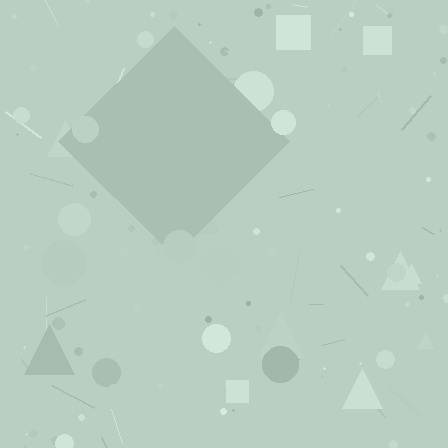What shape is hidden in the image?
A diamond is hidden in the image.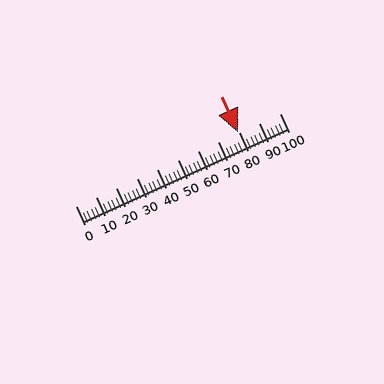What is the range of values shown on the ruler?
The ruler shows values from 0 to 100.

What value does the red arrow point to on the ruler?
The red arrow points to approximately 80.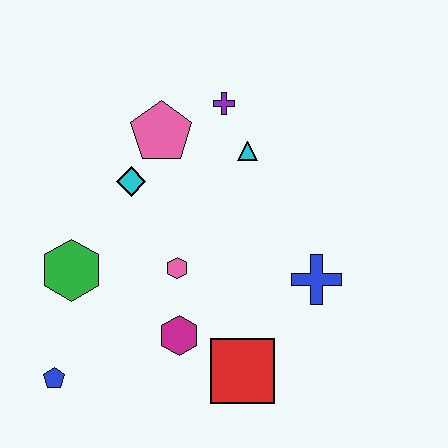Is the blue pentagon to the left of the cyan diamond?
Yes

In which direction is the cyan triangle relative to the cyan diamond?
The cyan triangle is to the right of the cyan diamond.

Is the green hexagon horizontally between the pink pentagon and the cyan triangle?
No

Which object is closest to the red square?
The magenta hexagon is closest to the red square.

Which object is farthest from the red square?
The purple cross is farthest from the red square.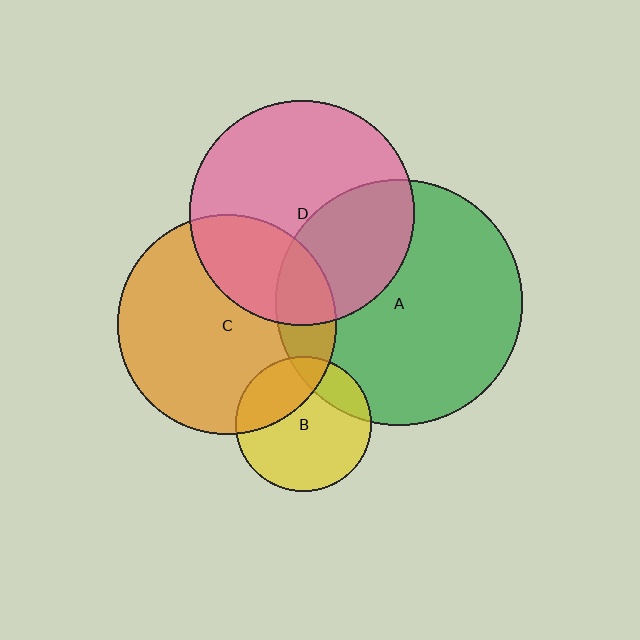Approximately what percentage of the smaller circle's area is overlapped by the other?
Approximately 35%.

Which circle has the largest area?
Circle A (green).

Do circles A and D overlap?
Yes.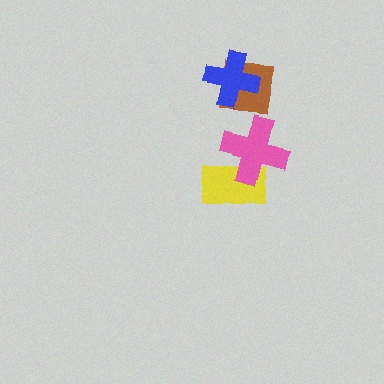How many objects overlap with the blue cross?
1 object overlaps with the blue cross.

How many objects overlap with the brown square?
1 object overlaps with the brown square.